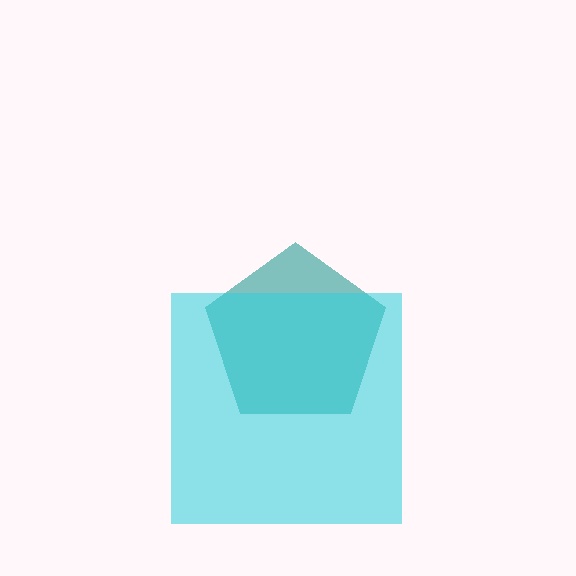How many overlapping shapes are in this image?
There are 2 overlapping shapes in the image.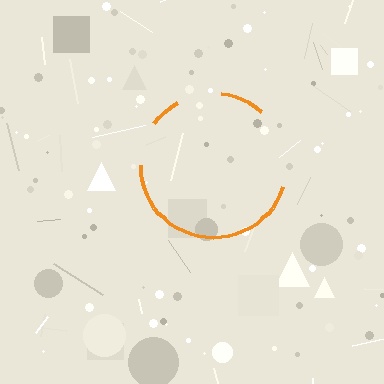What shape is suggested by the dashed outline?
The dashed outline suggests a circle.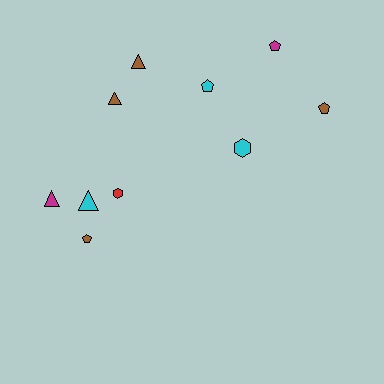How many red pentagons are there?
There are no red pentagons.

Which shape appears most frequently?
Pentagon, with 4 objects.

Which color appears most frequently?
Brown, with 4 objects.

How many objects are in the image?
There are 10 objects.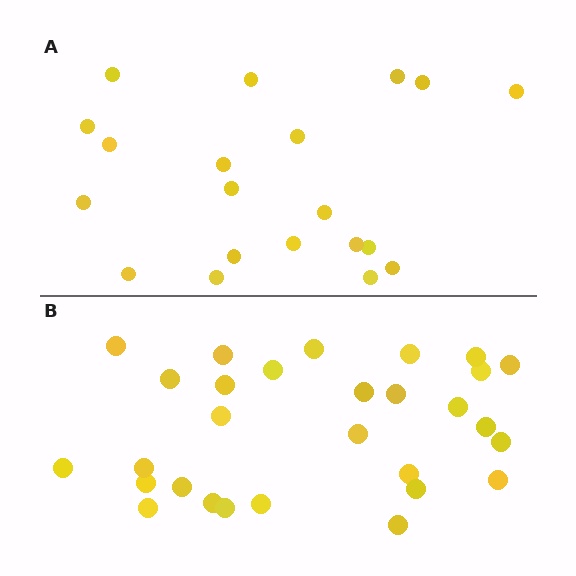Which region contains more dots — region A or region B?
Region B (the bottom region) has more dots.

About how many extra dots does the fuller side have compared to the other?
Region B has roughly 8 or so more dots than region A.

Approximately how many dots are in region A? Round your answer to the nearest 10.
About 20 dots.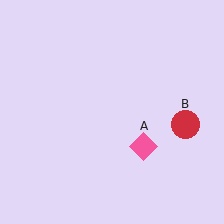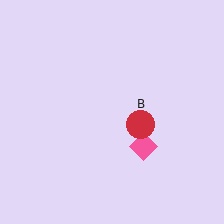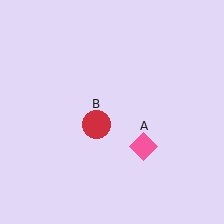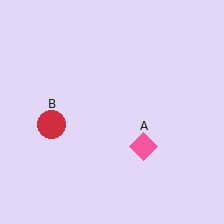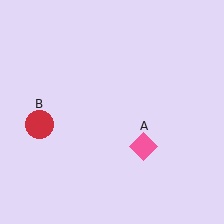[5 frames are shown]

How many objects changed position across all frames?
1 object changed position: red circle (object B).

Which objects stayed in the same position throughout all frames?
Pink diamond (object A) remained stationary.